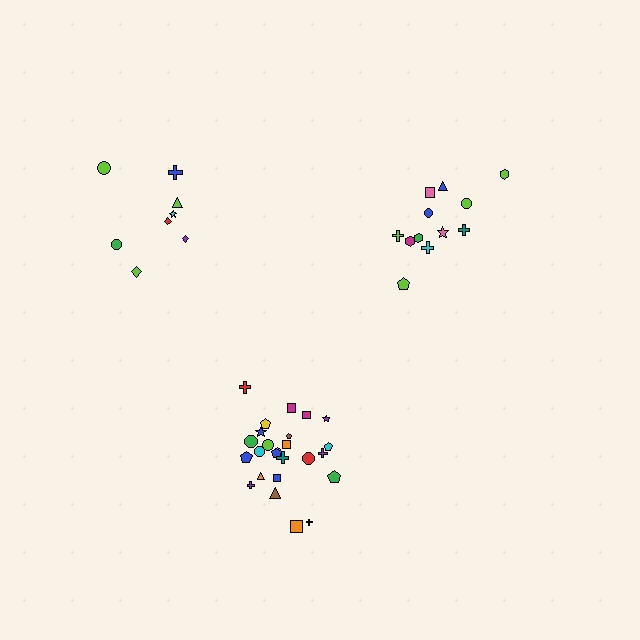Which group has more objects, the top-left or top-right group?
The top-right group.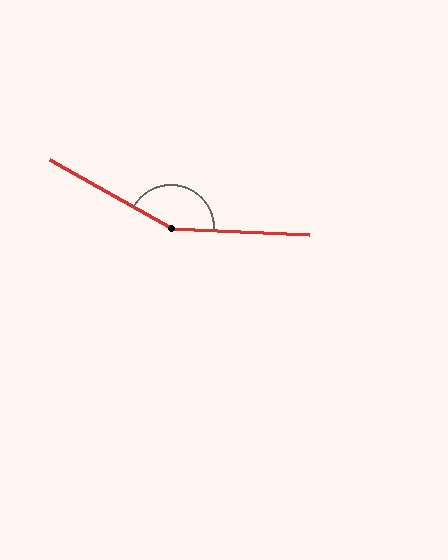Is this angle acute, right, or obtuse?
It is obtuse.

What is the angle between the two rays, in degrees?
Approximately 153 degrees.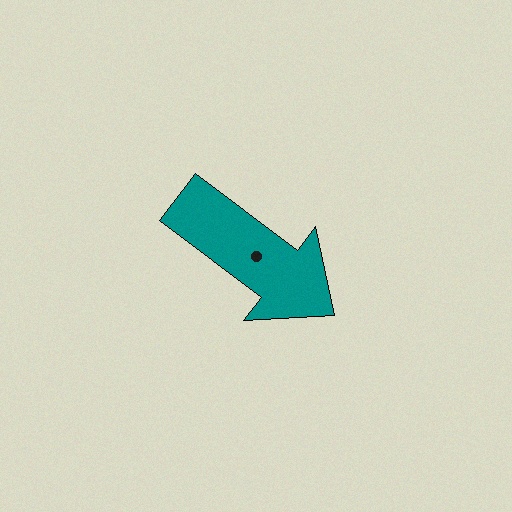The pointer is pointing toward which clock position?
Roughly 4 o'clock.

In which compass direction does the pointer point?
Southeast.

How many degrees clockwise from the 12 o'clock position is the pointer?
Approximately 127 degrees.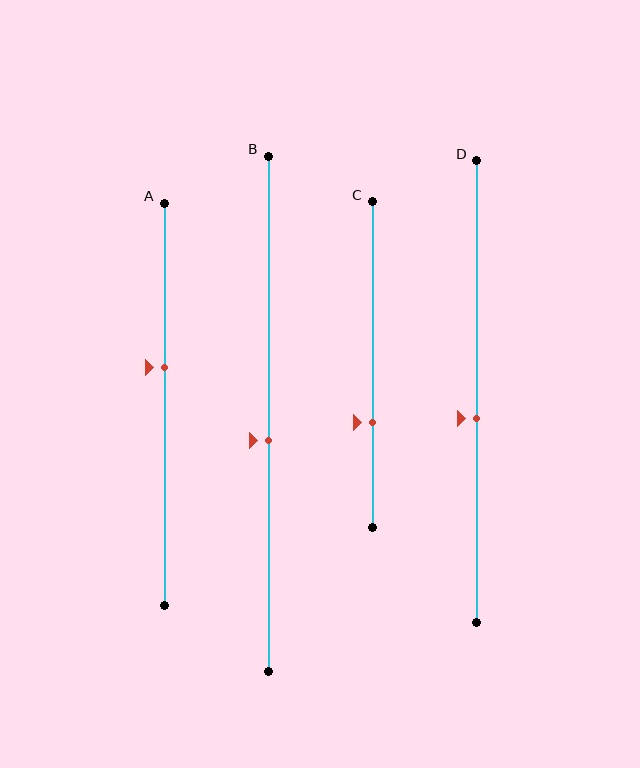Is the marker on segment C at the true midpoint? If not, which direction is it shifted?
No, the marker on segment C is shifted downward by about 18% of the segment length.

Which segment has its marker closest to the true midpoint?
Segment B has its marker closest to the true midpoint.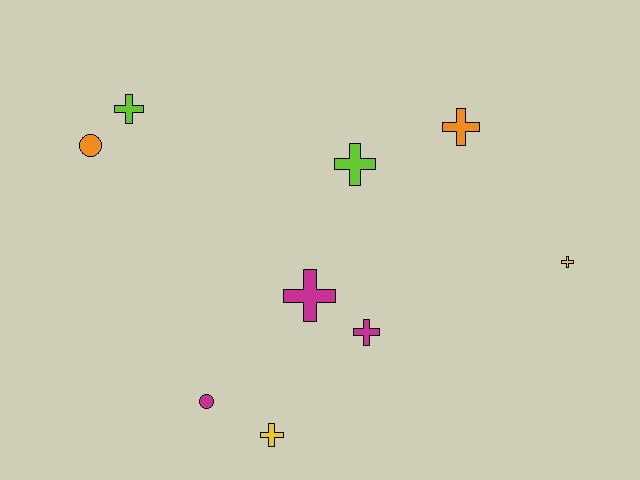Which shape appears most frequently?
Cross, with 7 objects.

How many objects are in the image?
There are 9 objects.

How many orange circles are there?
There is 1 orange circle.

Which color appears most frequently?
Magenta, with 3 objects.